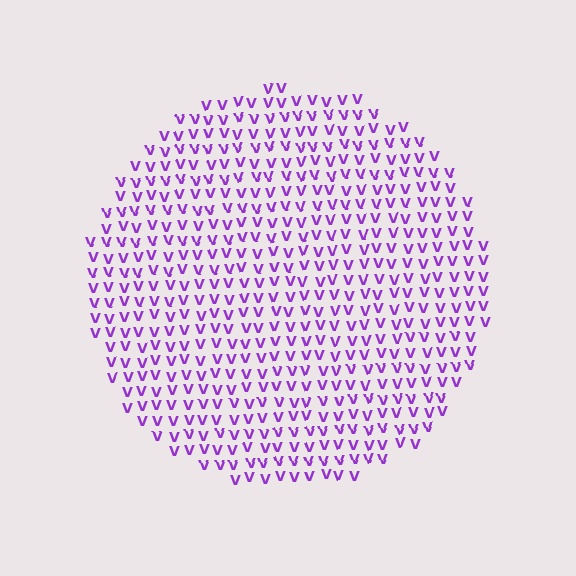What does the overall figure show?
The overall figure shows a circle.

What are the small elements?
The small elements are letter V's.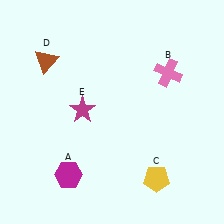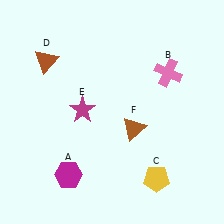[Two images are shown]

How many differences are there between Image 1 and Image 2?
There is 1 difference between the two images.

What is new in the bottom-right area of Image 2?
A brown triangle (F) was added in the bottom-right area of Image 2.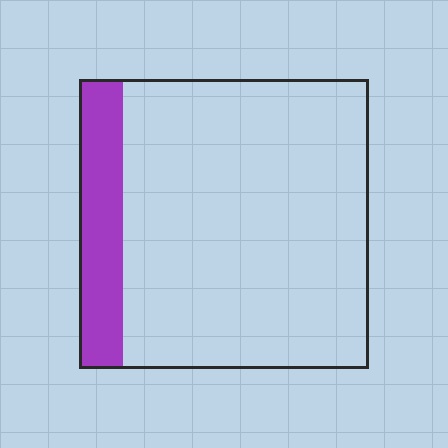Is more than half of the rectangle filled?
No.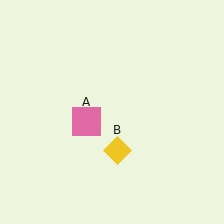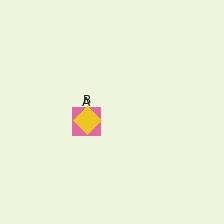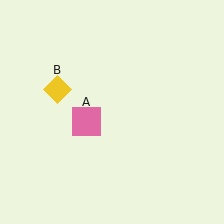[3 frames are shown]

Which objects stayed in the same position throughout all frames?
Pink square (object A) remained stationary.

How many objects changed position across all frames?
1 object changed position: yellow diamond (object B).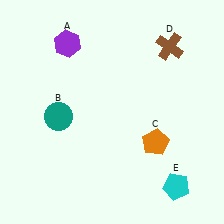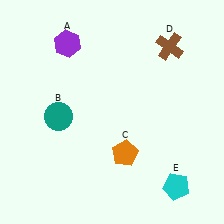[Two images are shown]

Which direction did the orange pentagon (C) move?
The orange pentagon (C) moved left.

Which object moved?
The orange pentagon (C) moved left.